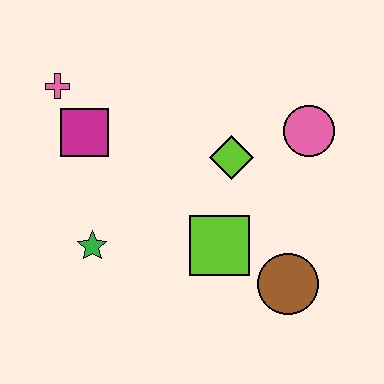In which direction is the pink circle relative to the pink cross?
The pink circle is to the right of the pink cross.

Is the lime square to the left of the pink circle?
Yes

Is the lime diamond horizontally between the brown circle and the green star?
Yes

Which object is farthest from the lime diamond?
The pink cross is farthest from the lime diamond.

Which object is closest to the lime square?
The brown circle is closest to the lime square.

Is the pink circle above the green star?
Yes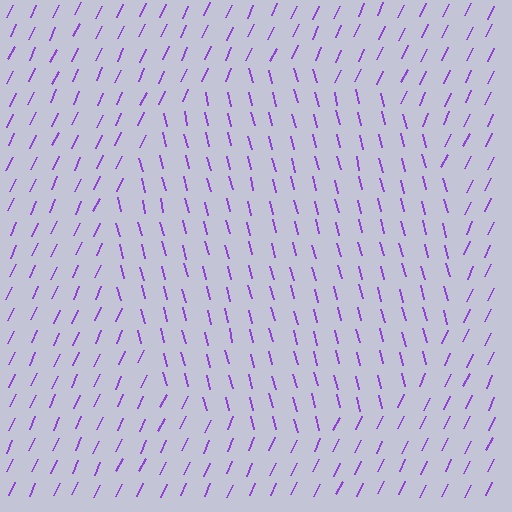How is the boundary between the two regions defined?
The boundary is defined purely by a change in line orientation (approximately 39 degrees difference). All lines are the same color and thickness.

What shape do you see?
I see a circle.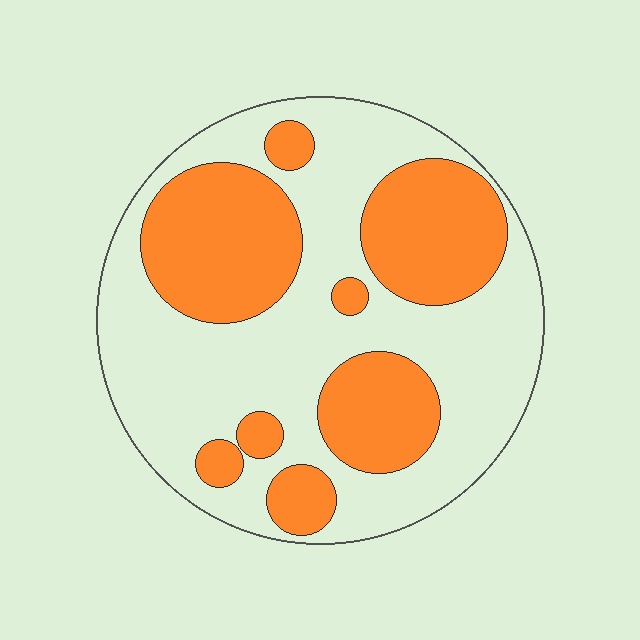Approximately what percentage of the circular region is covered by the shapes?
Approximately 40%.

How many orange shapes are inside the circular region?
8.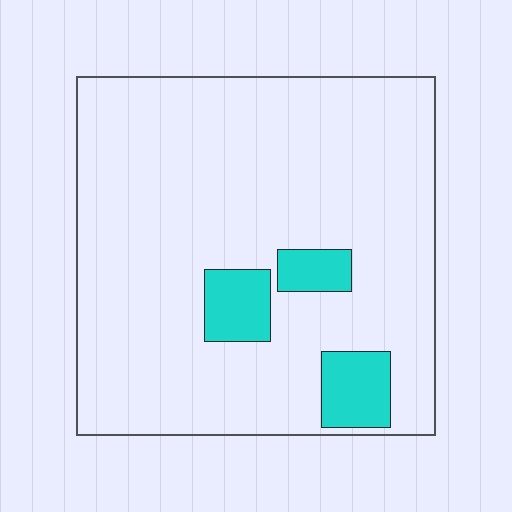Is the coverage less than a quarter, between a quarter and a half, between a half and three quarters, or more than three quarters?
Less than a quarter.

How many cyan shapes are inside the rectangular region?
3.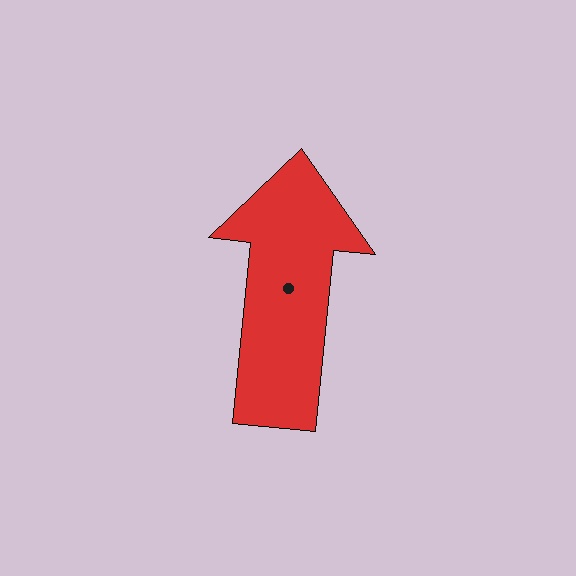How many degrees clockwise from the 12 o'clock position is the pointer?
Approximately 6 degrees.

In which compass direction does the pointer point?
North.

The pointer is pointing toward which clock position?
Roughly 12 o'clock.